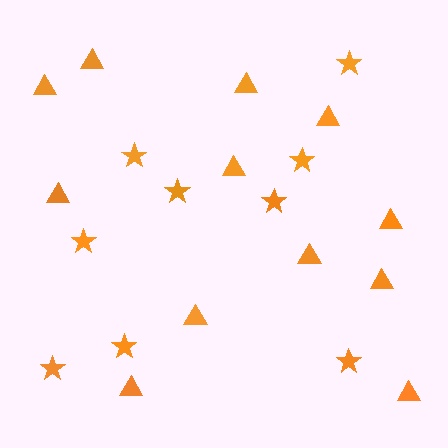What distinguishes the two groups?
There are 2 groups: one group of triangles (12) and one group of stars (9).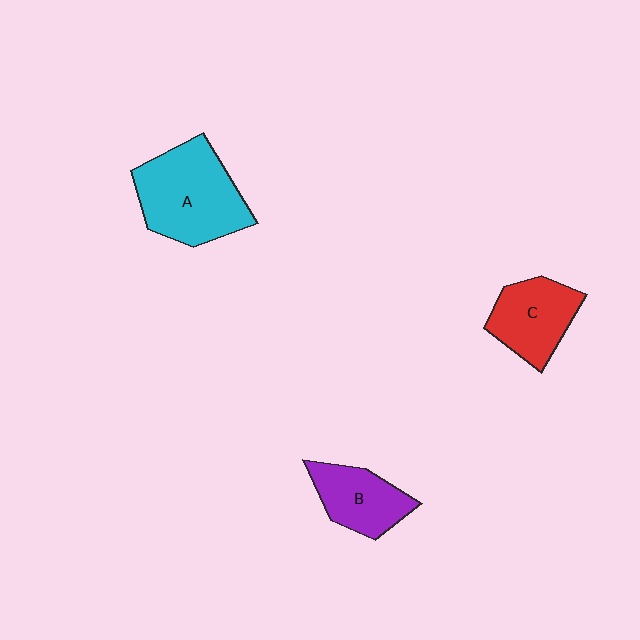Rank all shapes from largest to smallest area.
From largest to smallest: A (cyan), C (red), B (purple).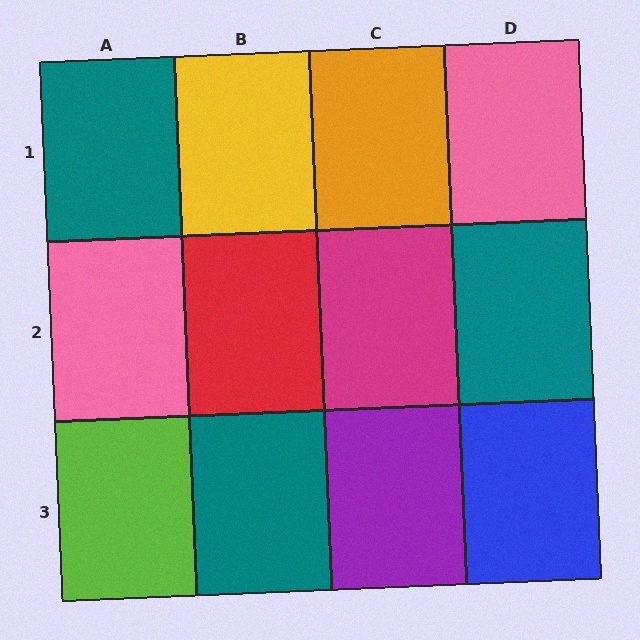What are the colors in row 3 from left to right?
Lime, teal, purple, blue.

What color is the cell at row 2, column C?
Magenta.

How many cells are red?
1 cell is red.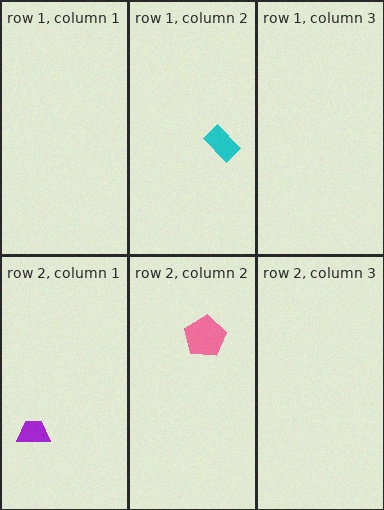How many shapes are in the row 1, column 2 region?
1.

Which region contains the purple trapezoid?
The row 2, column 1 region.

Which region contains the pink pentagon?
The row 2, column 2 region.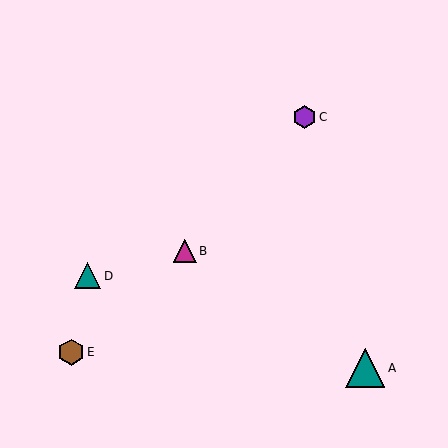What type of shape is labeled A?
Shape A is a teal triangle.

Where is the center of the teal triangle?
The center of the teal triangle is at (365, 368).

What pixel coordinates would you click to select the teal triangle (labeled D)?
Click at (88, 276) to select the teal triangle D.